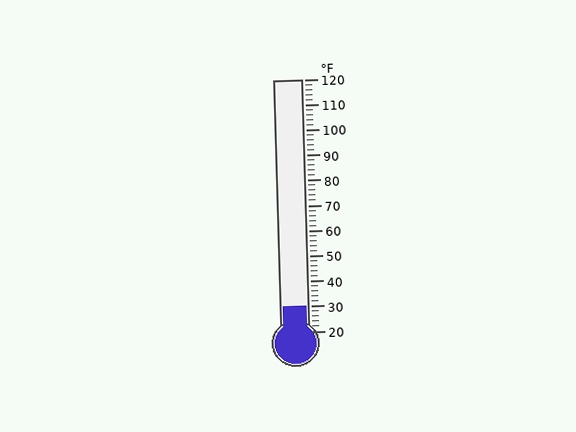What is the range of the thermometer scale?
The thermometer scale ranges from 20°F to 120°F.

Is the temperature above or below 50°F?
The temperature is below 50°F.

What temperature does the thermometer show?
The thermometer shows approximately 30°F.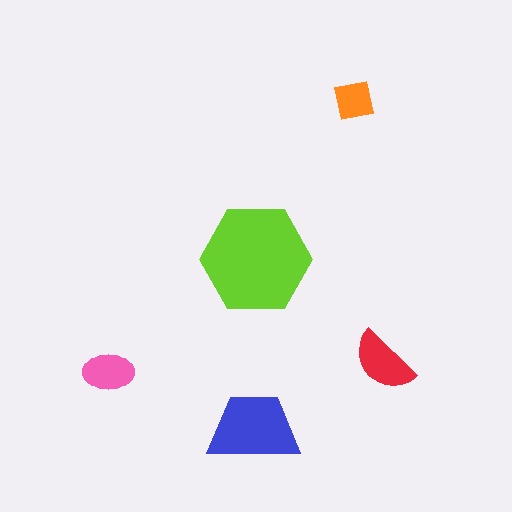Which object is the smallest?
The orange square.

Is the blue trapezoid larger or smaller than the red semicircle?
Larger.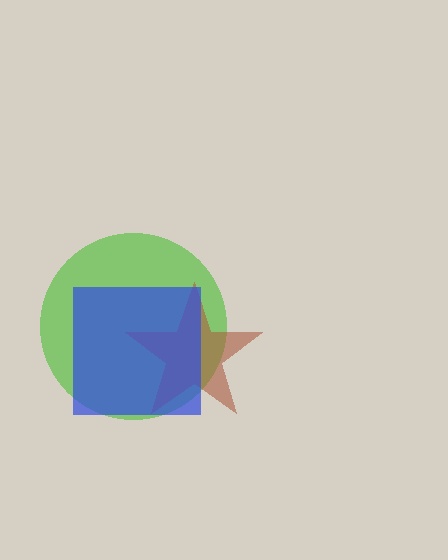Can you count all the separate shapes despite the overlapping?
Yes, there are 3 separate shapes.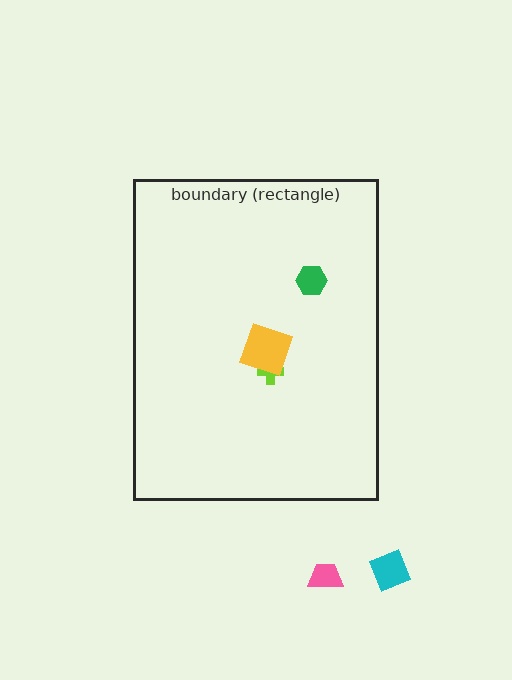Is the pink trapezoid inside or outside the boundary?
Outside.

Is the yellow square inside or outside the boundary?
Inside.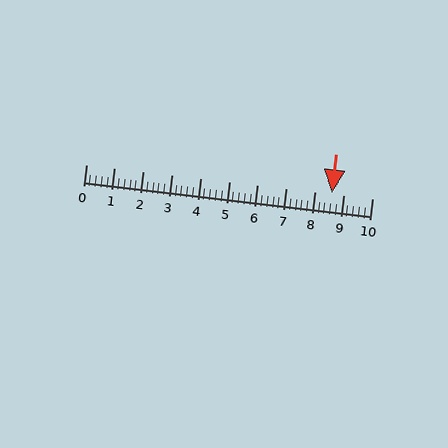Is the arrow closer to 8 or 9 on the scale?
The arrow is closer to 9.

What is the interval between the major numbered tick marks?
The major tick marks are spaced 1 units apart.